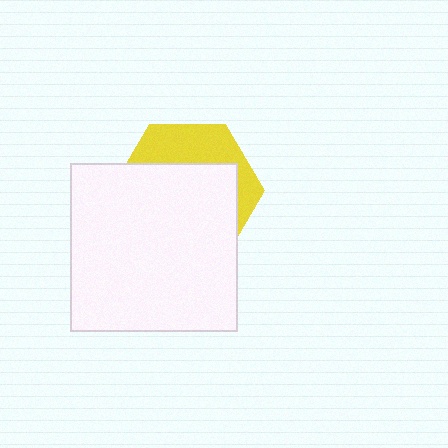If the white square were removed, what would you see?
You would see the complete yellow hexagon.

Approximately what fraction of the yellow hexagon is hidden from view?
Roughly 67% of the yellow hexagon is hidden behind the white square.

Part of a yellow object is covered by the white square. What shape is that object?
It is a hexagon.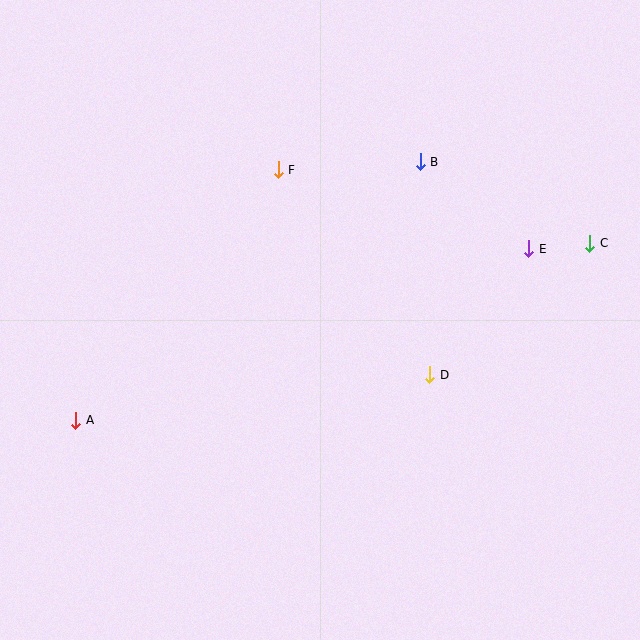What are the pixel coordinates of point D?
Point D is at (430, 375).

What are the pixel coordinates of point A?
Point A is at (76, 420).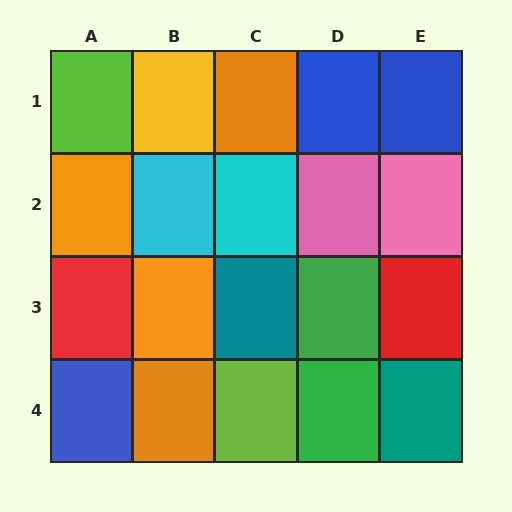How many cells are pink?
2 cells are pink.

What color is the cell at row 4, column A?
Blue.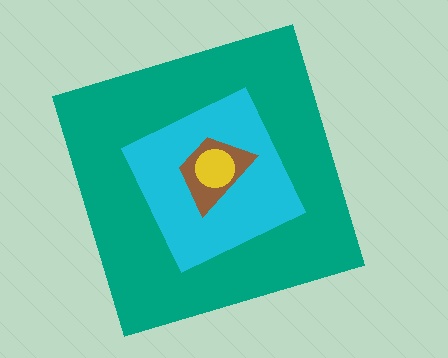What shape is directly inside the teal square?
The cyan diamond.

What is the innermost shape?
The yellow circle.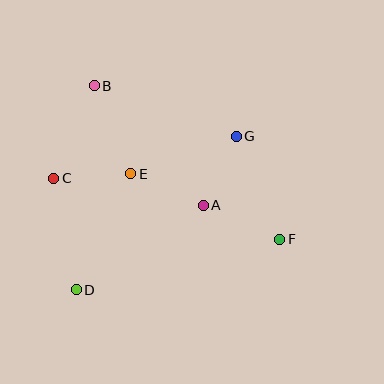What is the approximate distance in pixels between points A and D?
The distance between A and D is approximately 152 pixels.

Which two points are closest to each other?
Points A and G are closest to each other.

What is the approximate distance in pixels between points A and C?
The distance between A and C is approximately 152 pixels.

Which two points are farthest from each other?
Points B and F are farthest from each other.